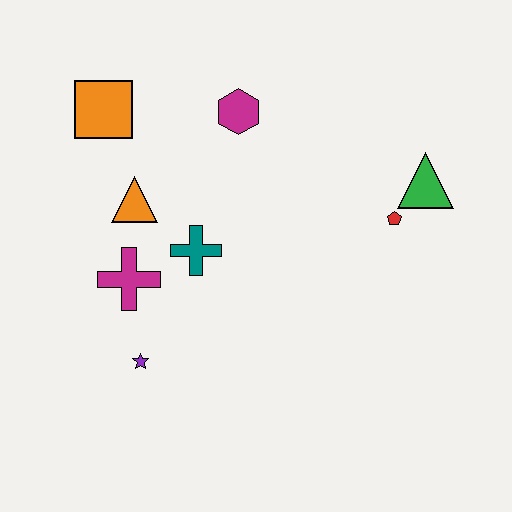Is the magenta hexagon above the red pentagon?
Yes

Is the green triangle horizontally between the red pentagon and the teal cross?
No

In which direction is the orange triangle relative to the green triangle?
The orange triangle is to the left of the green triangle.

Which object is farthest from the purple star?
The green triangle is farthest from the purple star.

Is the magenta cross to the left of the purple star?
Yes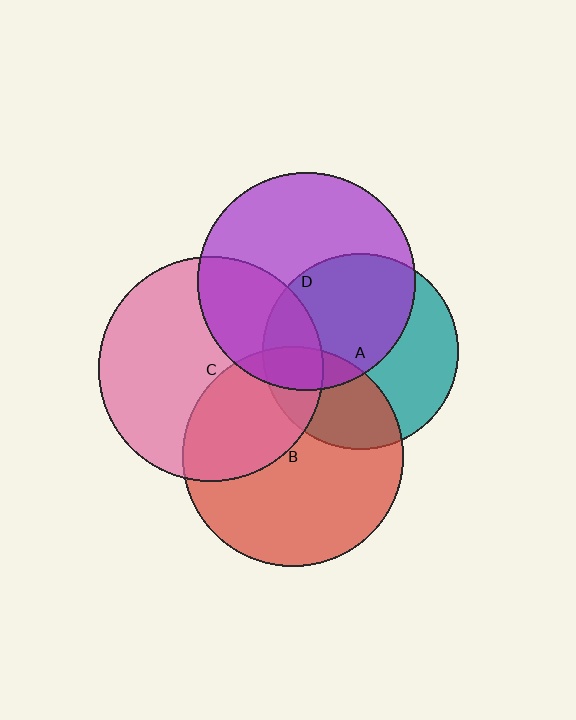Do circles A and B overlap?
Yes.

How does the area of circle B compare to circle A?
Approximately 1.3 times.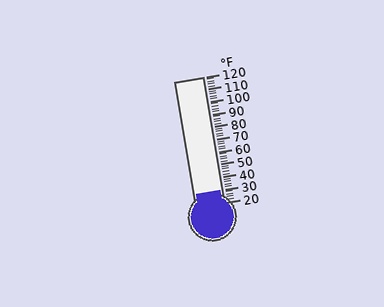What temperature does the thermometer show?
The thermometer shows approximately 30°F.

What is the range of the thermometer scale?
The thermometer scale ranges from 20°F to 120°F.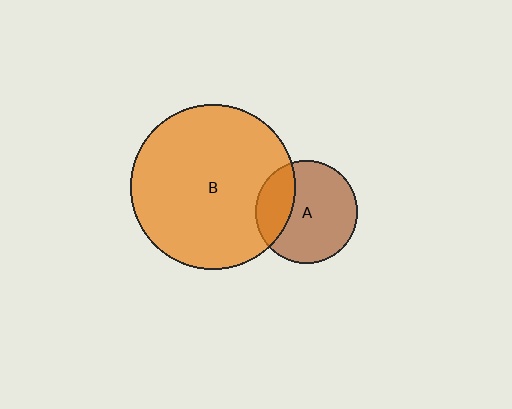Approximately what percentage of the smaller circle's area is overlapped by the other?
Approximately 30%.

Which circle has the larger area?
Circle B (orange).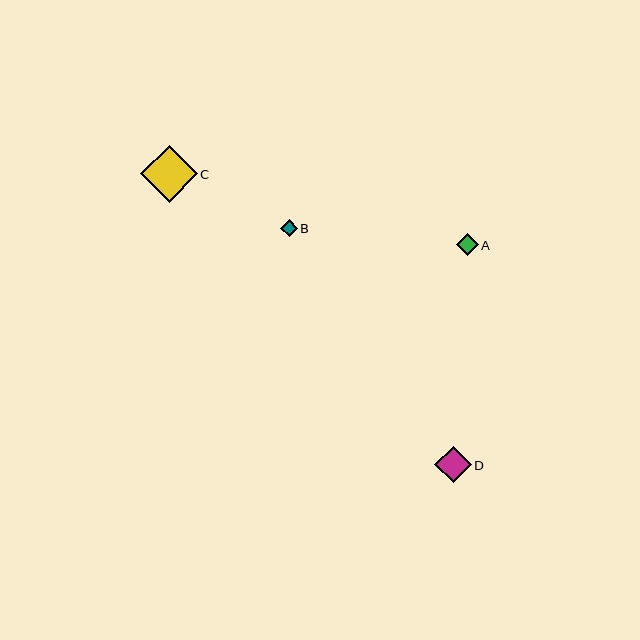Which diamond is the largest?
Diamond C is the largest with a size of approximately 56 pixels.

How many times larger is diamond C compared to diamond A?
Diamond C is approximately 2.6 times the size of diamond A.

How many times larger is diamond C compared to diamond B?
Diamond C is approximately 3.4 times the size of diamond B.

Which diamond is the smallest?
Diamond B is the smallest with a size of approximately 16 pixels.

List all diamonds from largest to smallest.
From largest to smallest: C, D, A, B.